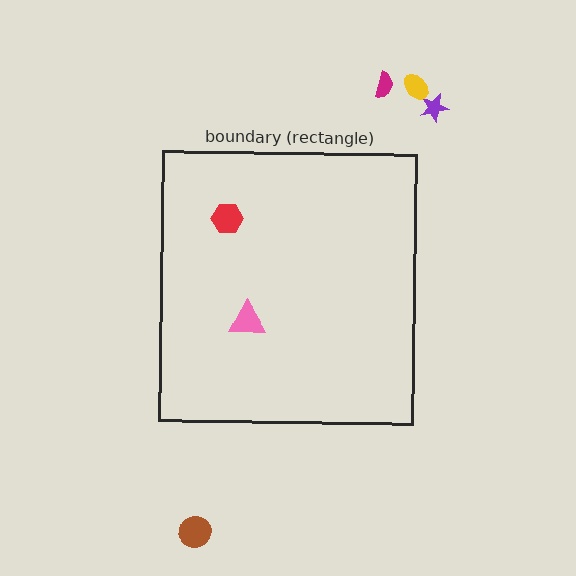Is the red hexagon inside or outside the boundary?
Inside.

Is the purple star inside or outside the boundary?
Outside.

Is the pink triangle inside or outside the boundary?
Inside.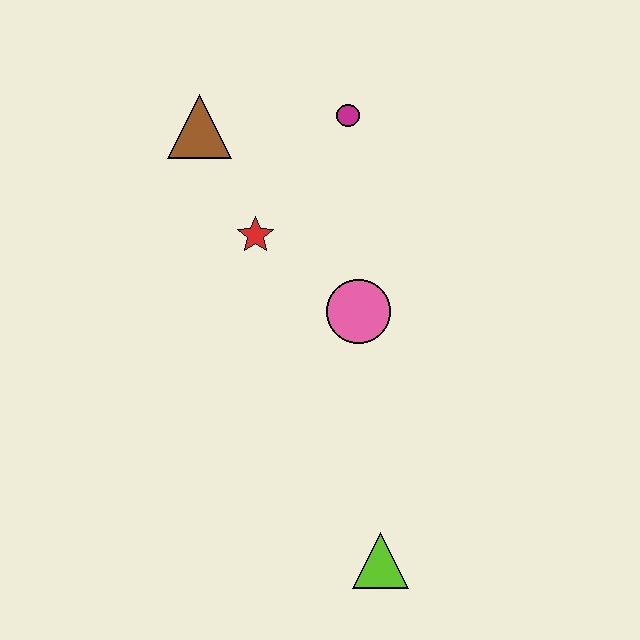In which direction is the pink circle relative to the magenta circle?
The pink circle is below the magenta circle.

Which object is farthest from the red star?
The lime triangle is farthest from the red star.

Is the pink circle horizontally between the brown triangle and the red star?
No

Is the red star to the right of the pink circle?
No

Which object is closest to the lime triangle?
The pink circle is closest to the lime triangle.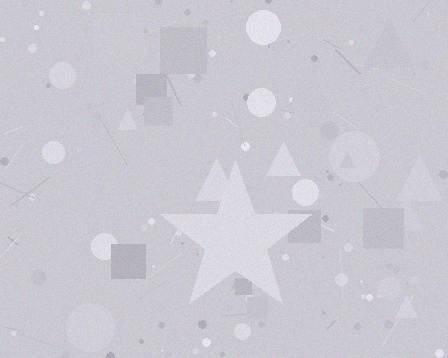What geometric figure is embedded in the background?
A star is embedded in the background.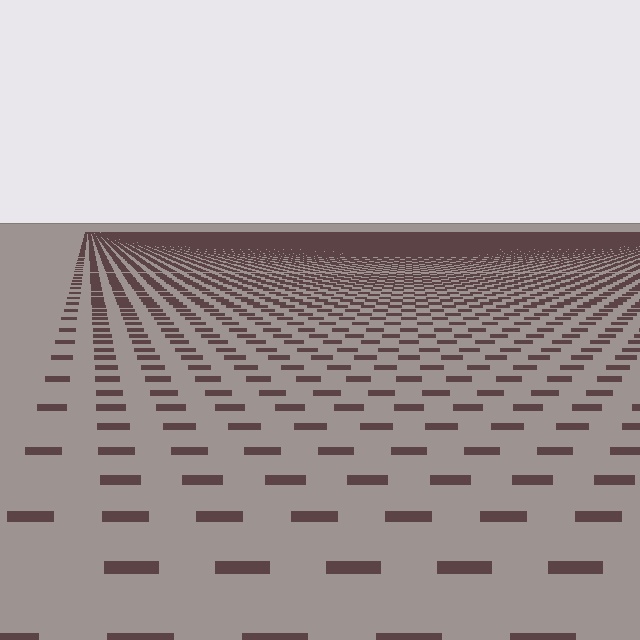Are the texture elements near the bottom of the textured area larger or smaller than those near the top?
Larger. Near the bottom, elements are closer to the viewer and appear at a bigger on-screen size.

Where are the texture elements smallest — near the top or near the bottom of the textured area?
Near the top.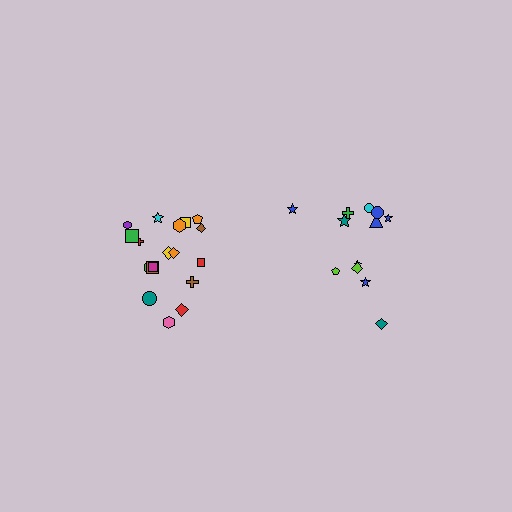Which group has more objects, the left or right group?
The left group.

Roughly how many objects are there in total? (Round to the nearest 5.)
Roughly 30 objects in total.